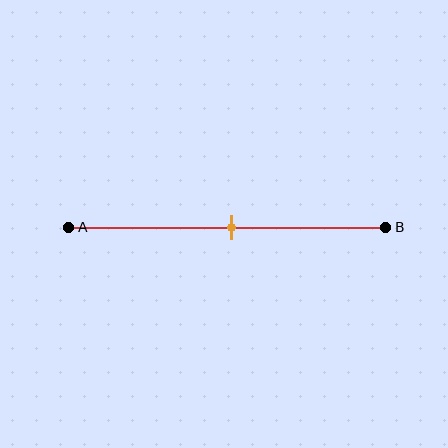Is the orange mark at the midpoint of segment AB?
Yes, the mark is approximately at the midpoint.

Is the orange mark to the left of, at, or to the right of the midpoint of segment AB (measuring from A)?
The orange mark is approximately at the midpoint of segment AB.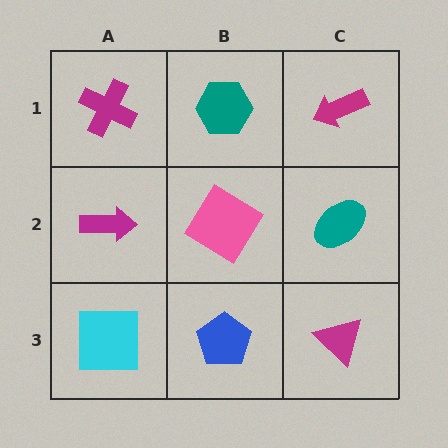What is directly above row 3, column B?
A pink diamond.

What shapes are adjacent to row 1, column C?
A teal ellipse (row 2, column C), a teal hexagon (row 1, column B).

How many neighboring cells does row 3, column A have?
2.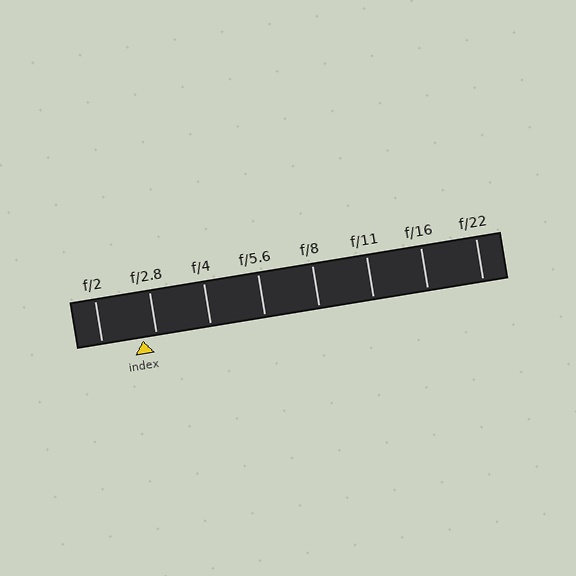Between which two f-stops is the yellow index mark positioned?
The index mark is between f/2 and f/2.8.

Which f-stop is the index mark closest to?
The index mark is closest to f/2.8.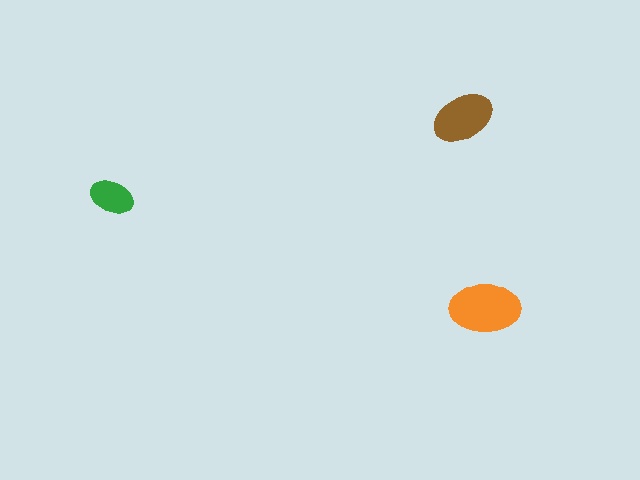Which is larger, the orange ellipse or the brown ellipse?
The orange one.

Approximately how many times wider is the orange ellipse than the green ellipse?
About 1.5 times wider.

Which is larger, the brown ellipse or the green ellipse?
The brown one.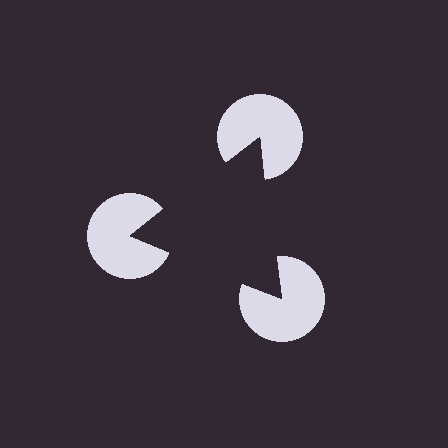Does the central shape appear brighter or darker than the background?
It typically appears slightly darker than the background, even though no actual brightness change is drawn.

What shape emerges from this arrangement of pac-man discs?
An illusory triangle — its edges are inferred from the aligned wedge cuts in the pac-man discs, not physically drawn.